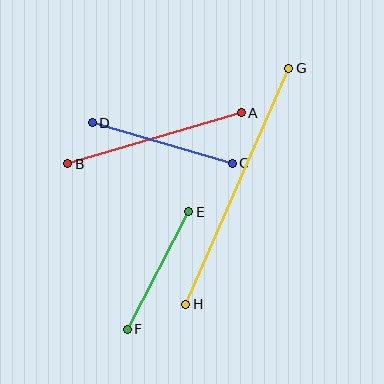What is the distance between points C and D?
The distance is approximately 146 pixels.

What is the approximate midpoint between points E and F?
The midpoint is at approximately (158, 270) pixels.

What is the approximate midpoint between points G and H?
The midpoint is at approximately (237, 186) pixels.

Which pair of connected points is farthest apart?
Points G and H are farthest apart.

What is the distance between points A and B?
The distance is approximately 181 pixels.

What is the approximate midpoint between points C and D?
The midpoint is at approximately (162, 143) pixels.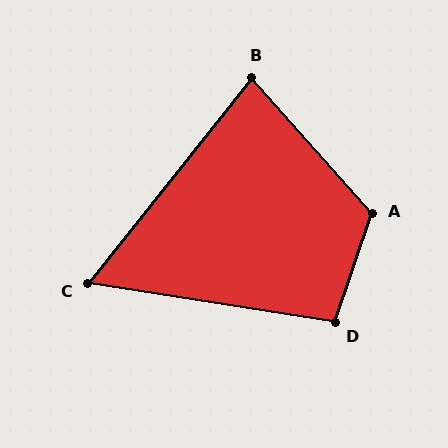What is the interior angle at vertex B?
Approximately 80 degrees (acute).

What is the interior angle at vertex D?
Approximately 100 degrees (obtuse).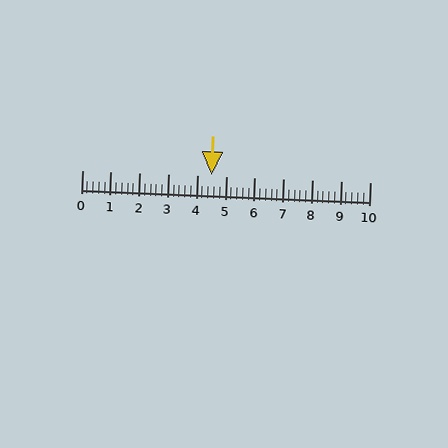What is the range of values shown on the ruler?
The ruler shows values from 0 to 10.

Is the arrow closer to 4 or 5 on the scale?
The arrow is closer to 5.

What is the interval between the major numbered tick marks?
The major tick marks are spaced 1 units apart.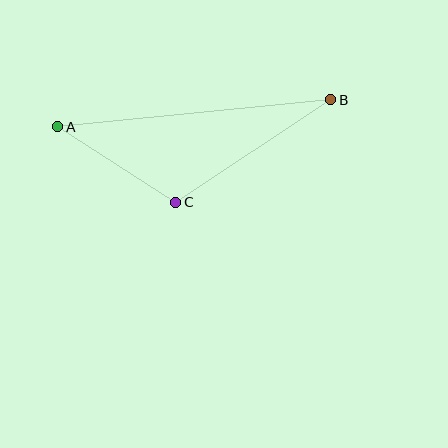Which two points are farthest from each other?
Points A and B are farthest from each other.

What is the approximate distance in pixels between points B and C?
The distance between B and C is approximately 186 pixels.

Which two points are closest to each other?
Points A and C are closest to each other.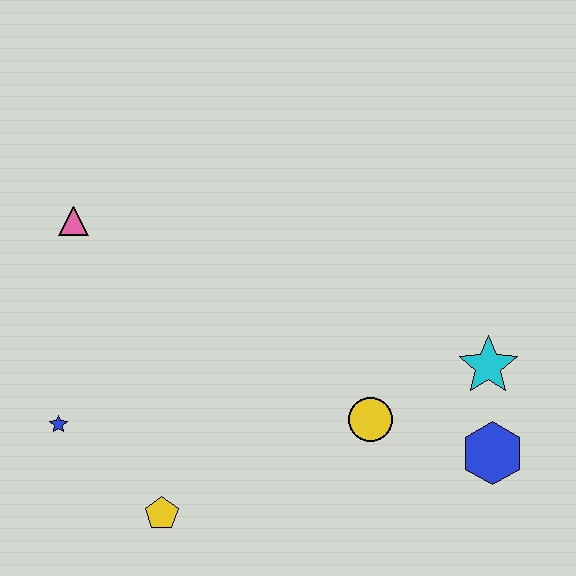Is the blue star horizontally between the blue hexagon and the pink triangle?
No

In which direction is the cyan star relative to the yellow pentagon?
The cyan star is to the right of the yellow pentagon.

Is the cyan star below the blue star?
No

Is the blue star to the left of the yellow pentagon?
Yes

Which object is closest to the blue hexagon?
The cyan star is closest to the blue hexagon.